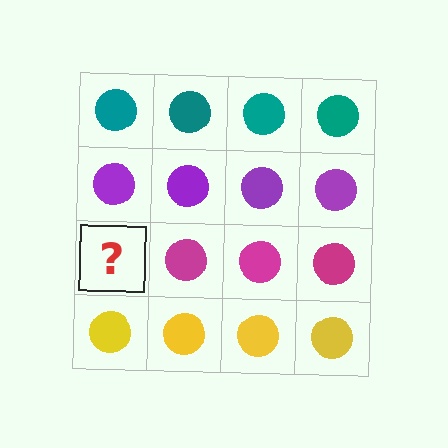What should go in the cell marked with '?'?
The missing cell should contain a magenta circle.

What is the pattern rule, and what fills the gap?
The rule is that each row has a consistent color. The gap should be filled with a magenta circle.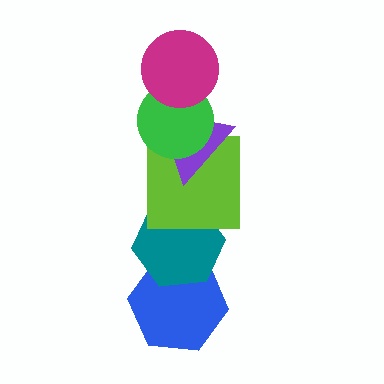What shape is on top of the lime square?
The purple triangle is on top of the lime square.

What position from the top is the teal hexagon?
The teal hexagon is 5th from the top.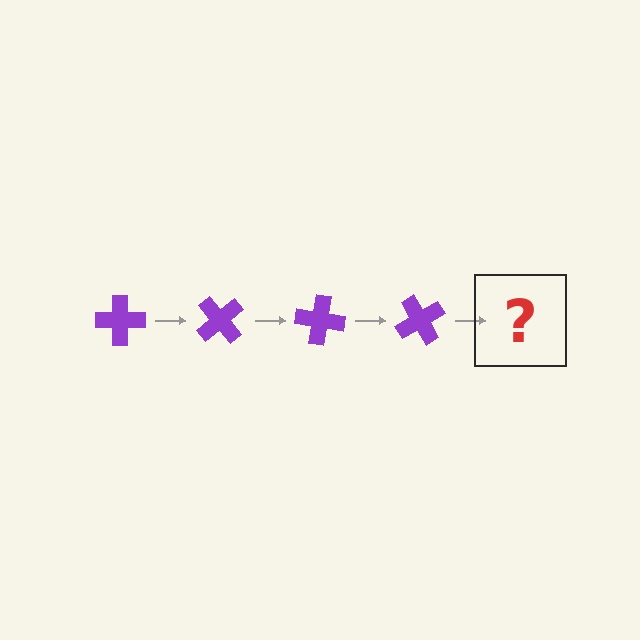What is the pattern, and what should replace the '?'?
The pattern is that the cross rotates 50 degrees each step. The '?' should be a purple cross rotated 200 degrees.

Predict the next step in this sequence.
The next step is a purple cross rotated 200 degrees.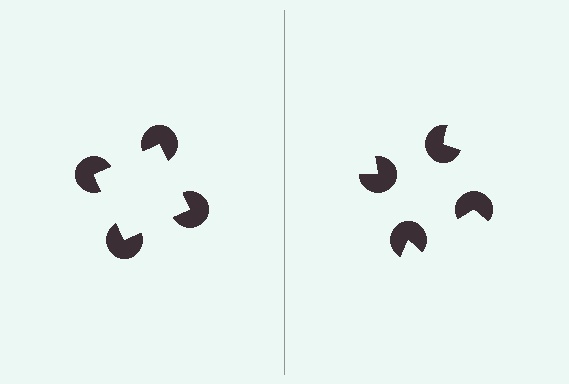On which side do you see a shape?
An illusory square appears on the left side. On the right side the wedge cuts are rotated, so no coherent shape forms.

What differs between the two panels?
The pac-man discs are positioned identically on both sides; only the wedge orientations differ. On the left they align to a square; on the right they are misaligned.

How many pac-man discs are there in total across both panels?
8 — 4 on each side.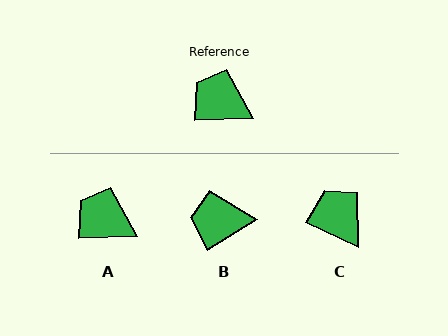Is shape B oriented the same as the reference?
No, it is off by about 30 degrees.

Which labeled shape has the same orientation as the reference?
A.